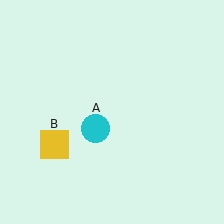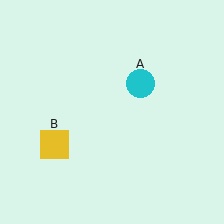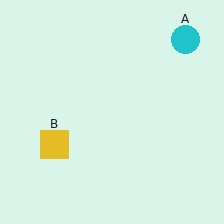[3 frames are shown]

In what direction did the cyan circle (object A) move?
The cyan circle (object A) moved up and to the right.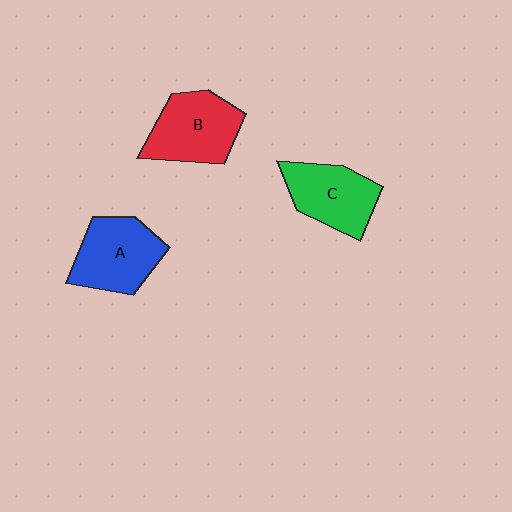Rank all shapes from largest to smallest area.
From largest to smallest: B (red), A (blue), C (green).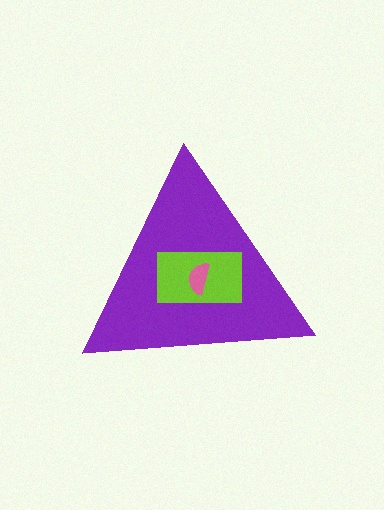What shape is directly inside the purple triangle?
The lime rectangle.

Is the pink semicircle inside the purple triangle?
Yes.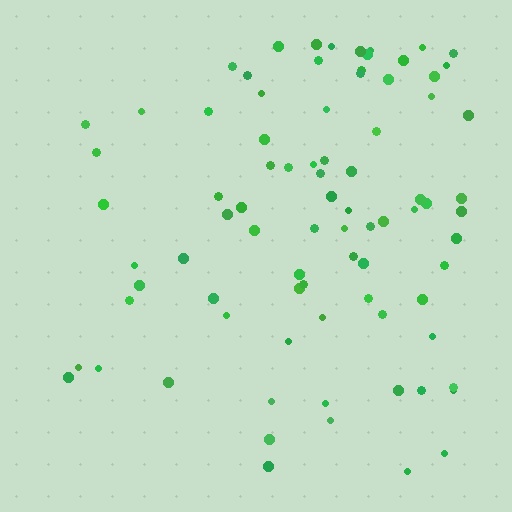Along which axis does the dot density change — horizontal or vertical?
Horizontal.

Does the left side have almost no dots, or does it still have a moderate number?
Still a moderate number, just noticeably fewer than the right.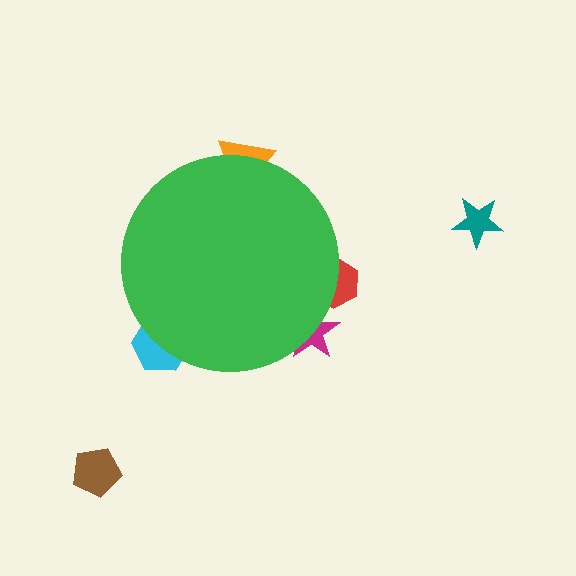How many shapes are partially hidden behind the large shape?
4 shapes are partially hidden.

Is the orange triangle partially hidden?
Yes, the orange triangle is partially hidden behind the green circle.